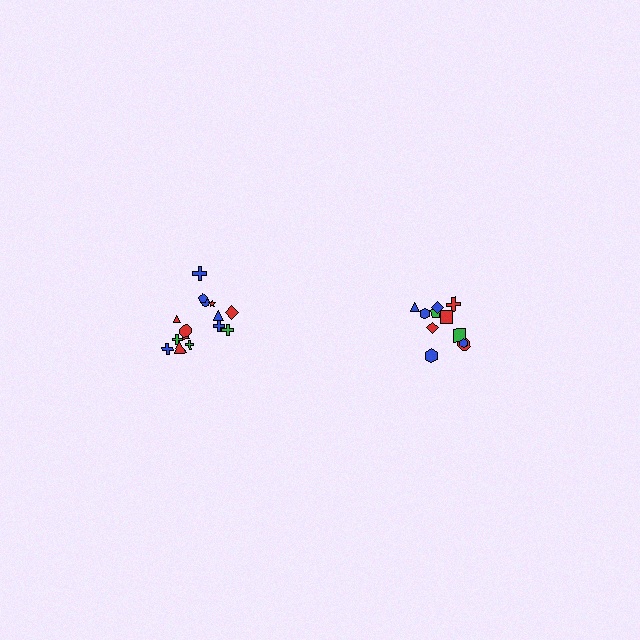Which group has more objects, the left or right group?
The left group.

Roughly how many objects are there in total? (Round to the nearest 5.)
Roughly 25 objects in total.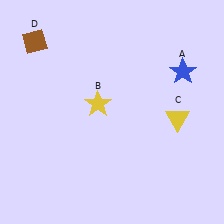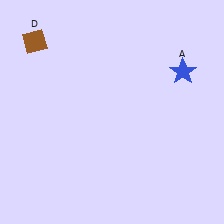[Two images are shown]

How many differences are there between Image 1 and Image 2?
There are 2 differences between the two images.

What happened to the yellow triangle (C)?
The yellow triangle (C) was removed in Image 2. It was in the bottom-right area of Image 1.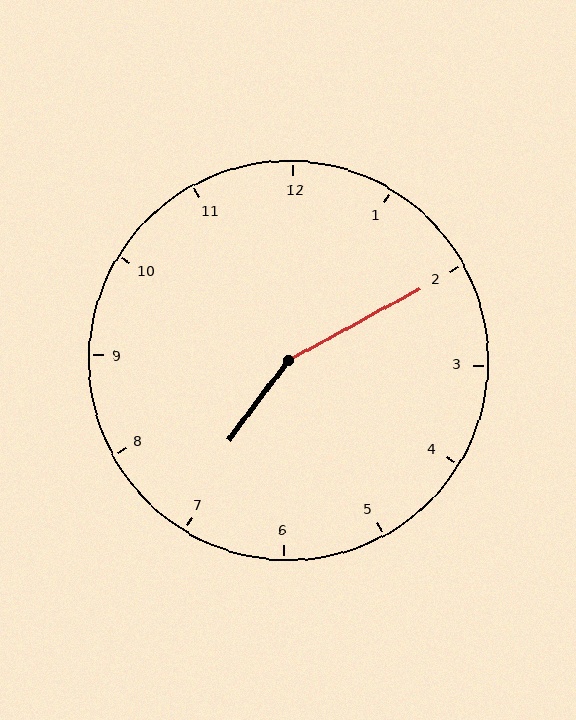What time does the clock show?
7:10.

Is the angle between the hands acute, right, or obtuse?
It is obtuse.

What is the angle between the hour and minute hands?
Approximately 155 degrees.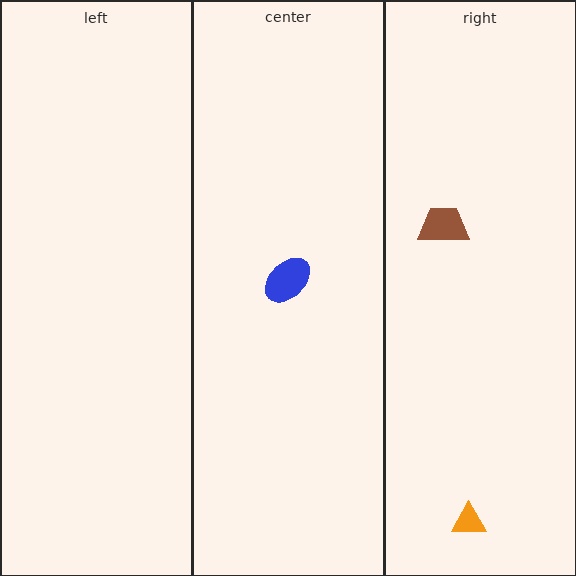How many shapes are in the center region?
1.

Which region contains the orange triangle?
The right region.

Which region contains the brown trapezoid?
The right region.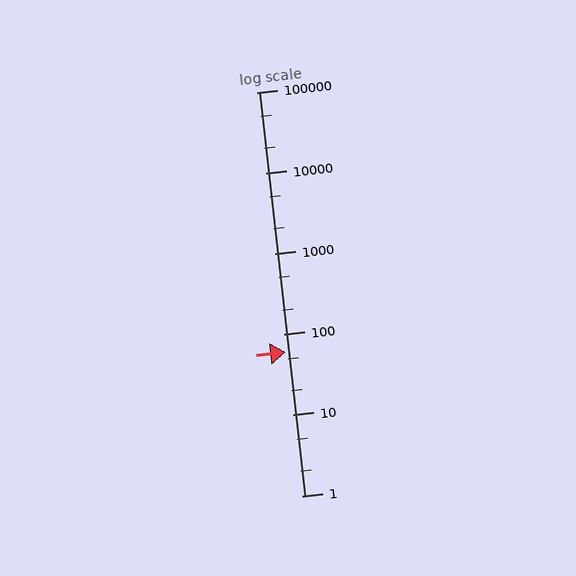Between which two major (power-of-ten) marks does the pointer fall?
The pointer is between 10 and 100.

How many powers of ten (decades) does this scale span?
The scale spans 5 decades, from 1 to 100000.